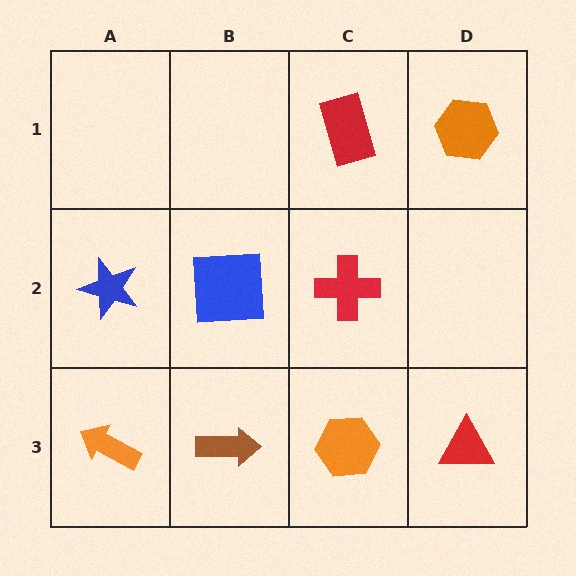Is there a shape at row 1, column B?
No, that cell is empty.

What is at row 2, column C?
A red cross.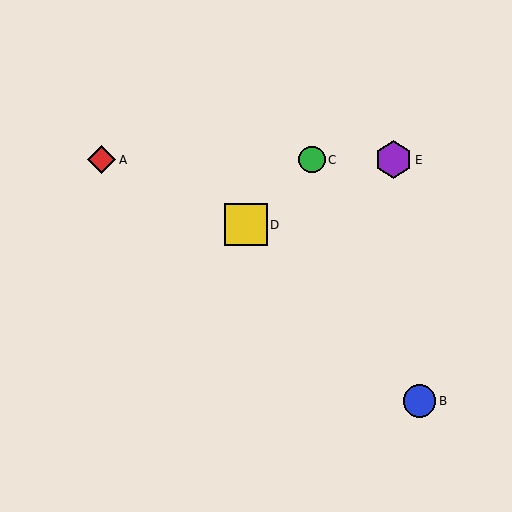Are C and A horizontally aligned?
Yes, both are at y≈160.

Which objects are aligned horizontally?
Objects A, C, E are aligned horizontally.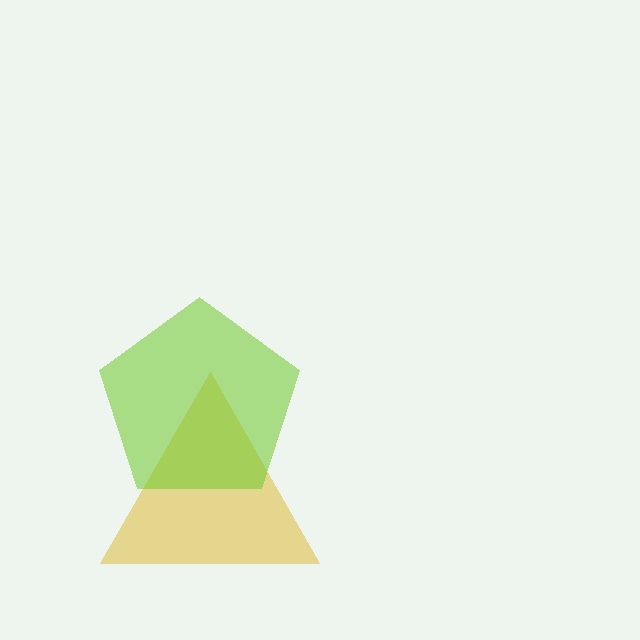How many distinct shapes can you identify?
There are 2 distinct shapes: a yellow triangle, a lime pentagon.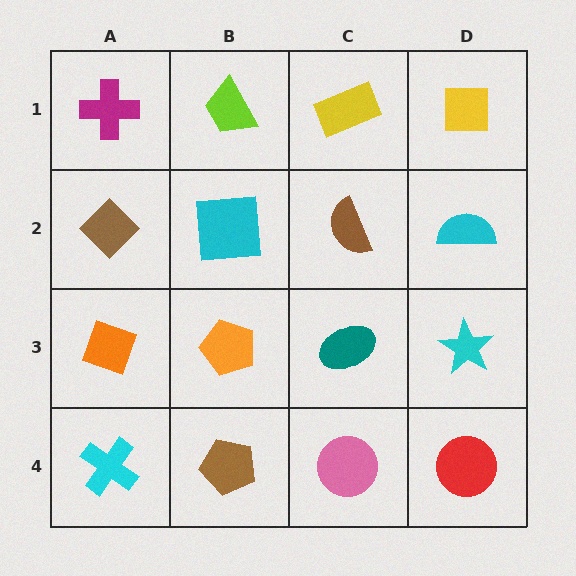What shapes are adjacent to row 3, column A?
A brown diamond (row 2, column A), a cyan cross (row 4, column A), an orange pentagon (row 3, column B).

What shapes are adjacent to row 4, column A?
An orange diamond (row 3, column A), a brown pentagon (row 4, column B).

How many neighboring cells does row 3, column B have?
4.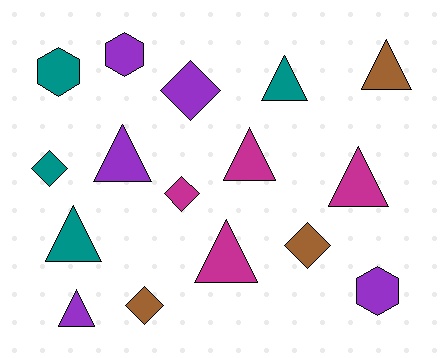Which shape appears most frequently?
Triangle, with 8 objects.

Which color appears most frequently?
Purple, with 5 objects.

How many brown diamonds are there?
There are 2 brown diamonds.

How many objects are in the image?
There are 16 objects.